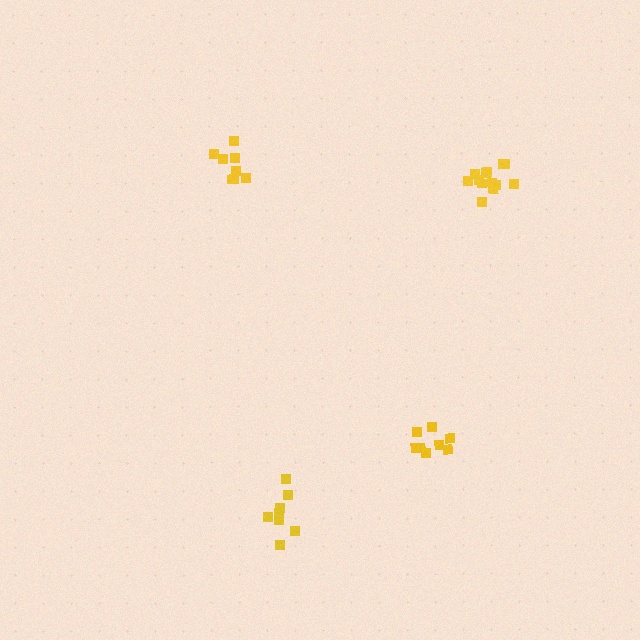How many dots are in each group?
Group 1: 8 dots, Group 2: 13 dots, Group 3: 8 dots, Group 4: 8 dots (37 total).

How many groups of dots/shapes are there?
There are 4 groups.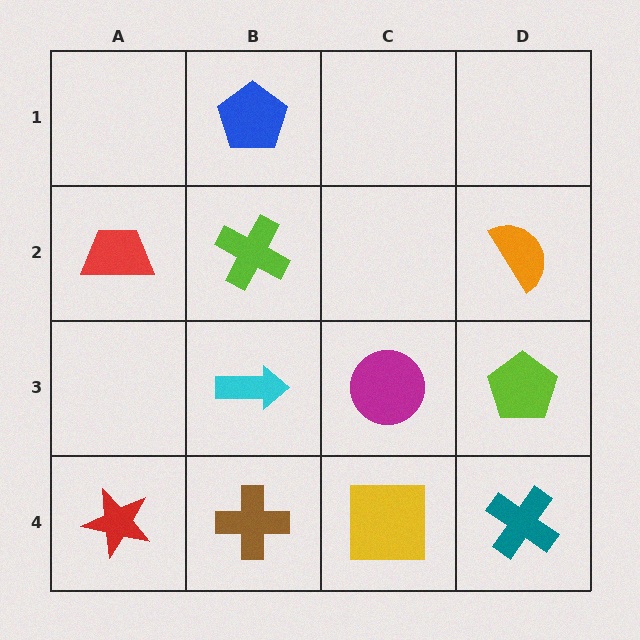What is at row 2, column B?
A lime cross.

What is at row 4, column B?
A brown cross.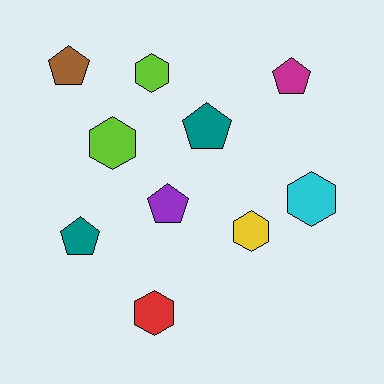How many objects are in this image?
There are 10 objects.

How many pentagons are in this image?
There are 5 pentagons.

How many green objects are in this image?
There are no green objects.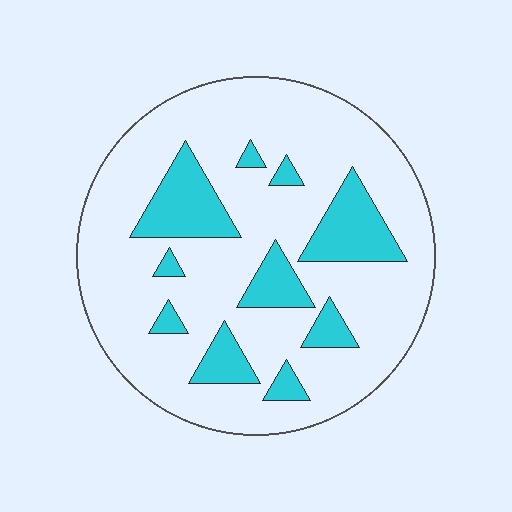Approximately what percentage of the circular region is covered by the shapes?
Approximately 20%.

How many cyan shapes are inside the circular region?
10.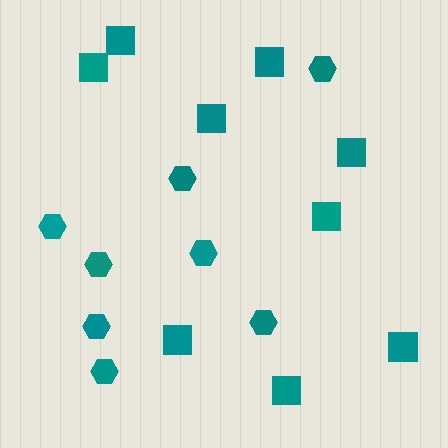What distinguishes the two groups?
There are 2 groups: one group of hexagons (8) and one group of squares (9).